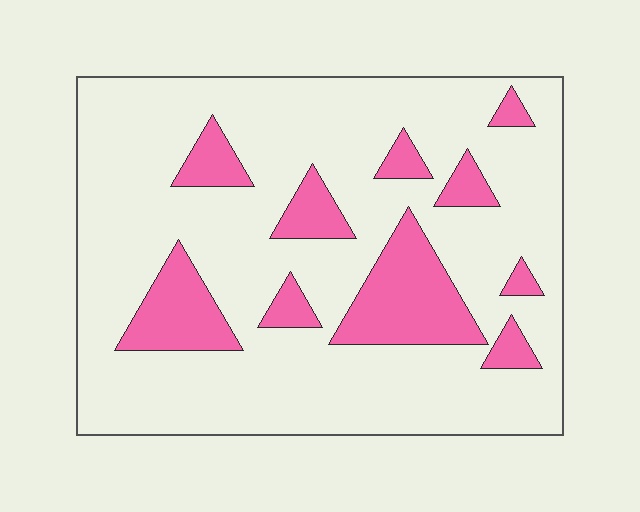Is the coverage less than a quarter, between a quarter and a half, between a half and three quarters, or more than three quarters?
Less than a quarter.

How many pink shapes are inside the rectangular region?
10.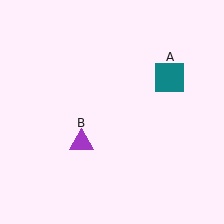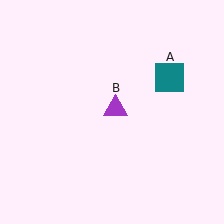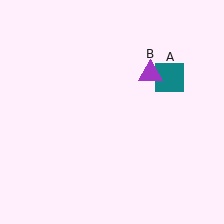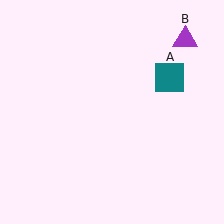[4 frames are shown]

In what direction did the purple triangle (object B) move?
The purple triangle (object B) moved up and to the right.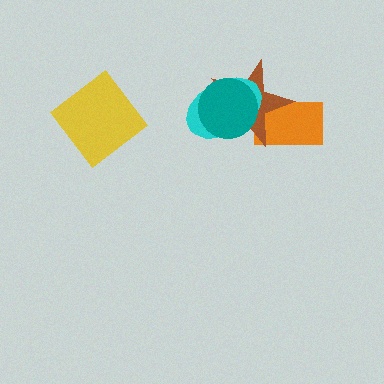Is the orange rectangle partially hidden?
Yes, it is partially covered by another shape.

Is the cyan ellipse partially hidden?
Yes, it is partially covered by another shape.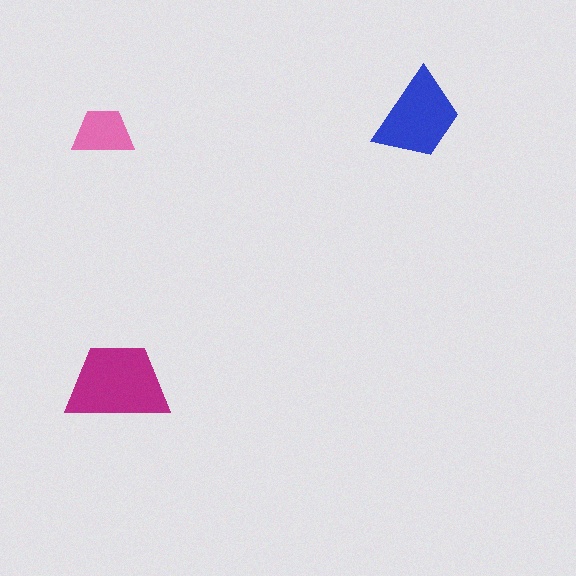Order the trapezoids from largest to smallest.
the magenta one, the blue one, the pink one.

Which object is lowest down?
The magenta trapezoid is bottommost.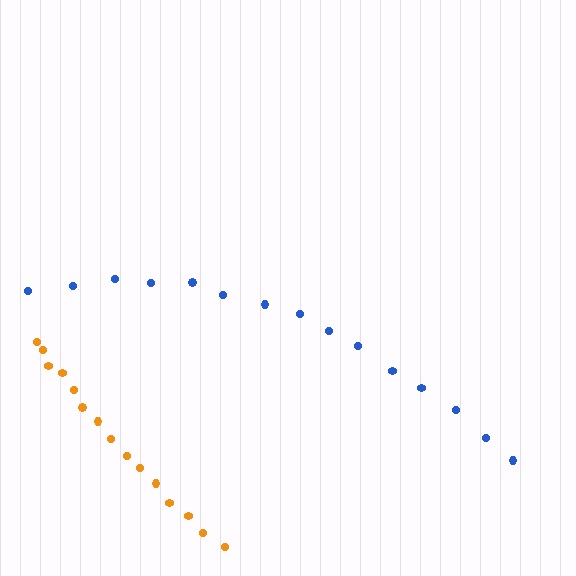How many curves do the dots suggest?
There are 2 distinct paths.